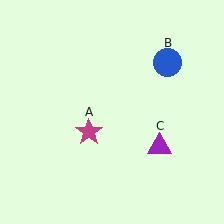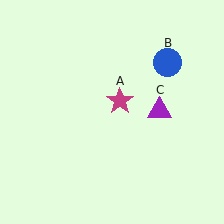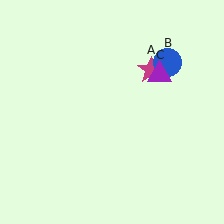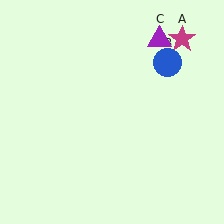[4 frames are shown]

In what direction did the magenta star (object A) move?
The magenta star (object A) moved up and to the right.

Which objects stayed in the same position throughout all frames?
Blue circle (object B) remained stationary.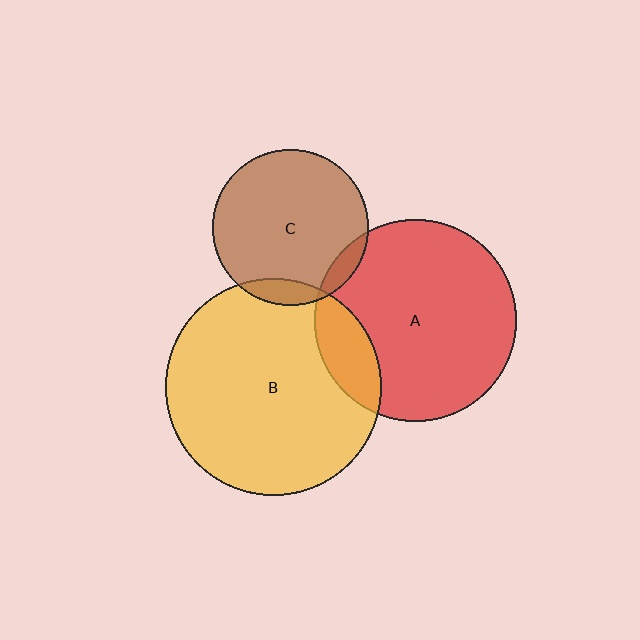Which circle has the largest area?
Circle B (yellow).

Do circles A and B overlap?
Yes.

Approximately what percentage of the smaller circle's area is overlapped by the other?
Approximately 15%.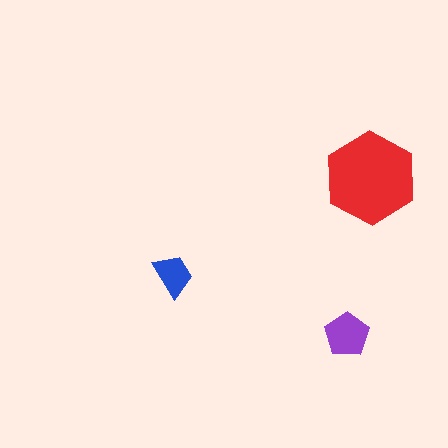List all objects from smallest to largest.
The blue trapezoid, the purple pentagon, the red hexagon.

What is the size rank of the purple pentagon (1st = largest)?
2nd.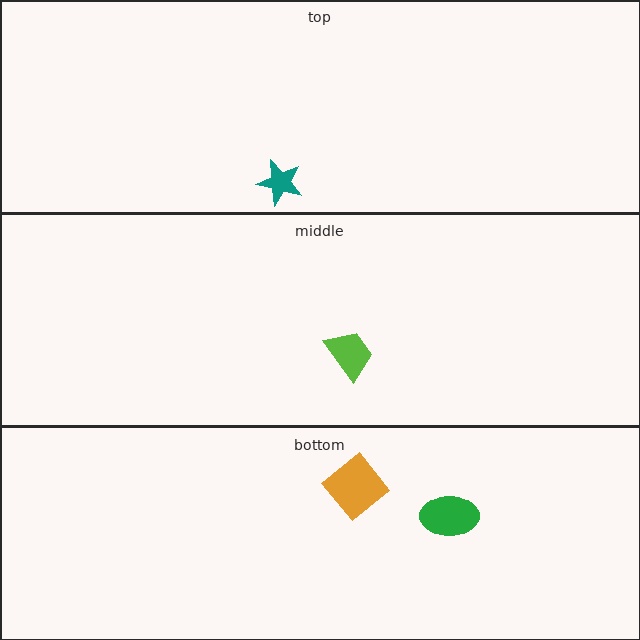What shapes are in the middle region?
The lime trapezoid.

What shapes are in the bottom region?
The green ellipse, the orange diamond.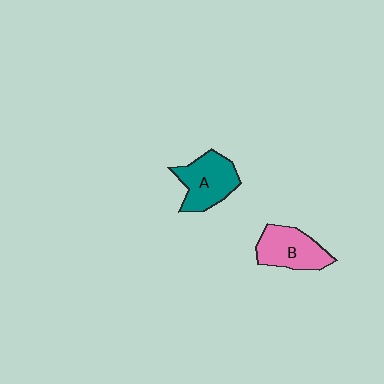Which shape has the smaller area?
Shape B (pink).